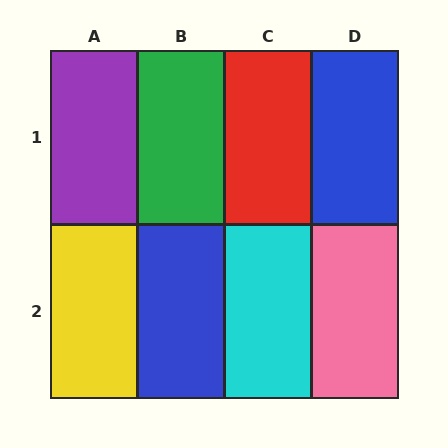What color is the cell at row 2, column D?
Pink.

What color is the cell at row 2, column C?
Cyan.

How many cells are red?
1 cell is red.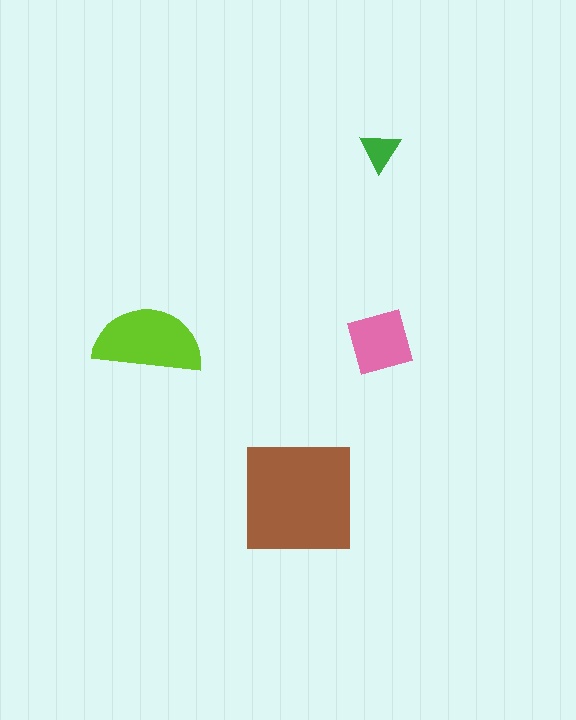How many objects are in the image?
There are 4 objects in the image.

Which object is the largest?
The brown square.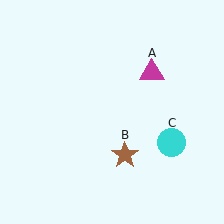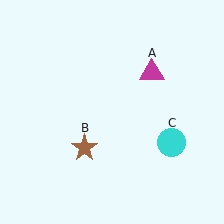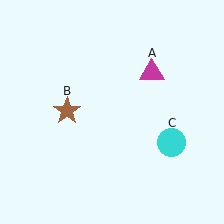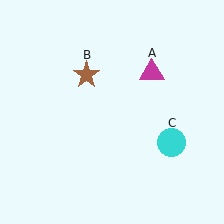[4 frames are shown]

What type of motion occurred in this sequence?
The brown star (object B) rotated clockwise around the center of the scene.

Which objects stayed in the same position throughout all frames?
Magenta triangle (object A) and cyan circle (object C) remained stationary.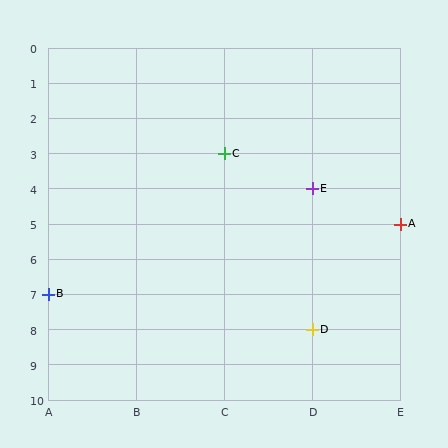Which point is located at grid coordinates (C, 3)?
Point C is at (C, 3).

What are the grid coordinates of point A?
Point A is at grid coordinates (E, 5).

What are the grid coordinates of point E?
Point E is at grid coordinates (D, 4).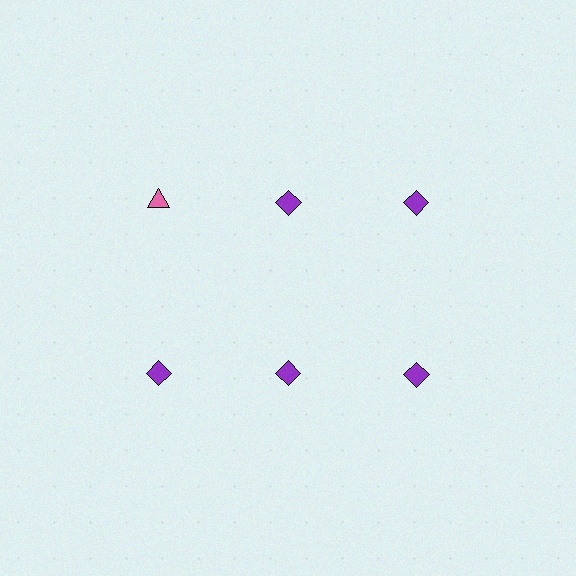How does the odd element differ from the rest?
It differs in both color (pink instead of purple) and shape (triangle instead of diamond).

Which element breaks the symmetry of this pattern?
The pink triangle in the top row, leftmost column breaks the symmetry. All other shapes are purple diamonds.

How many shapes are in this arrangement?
There are 6 shapes arranged in a grid pattern.